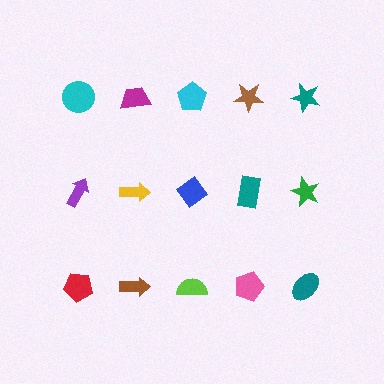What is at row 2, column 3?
A blue diamond.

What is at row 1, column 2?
A magenta trapezoid.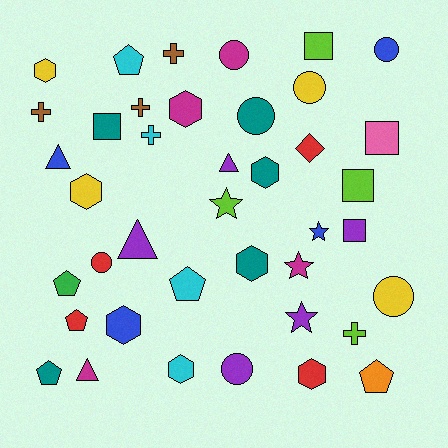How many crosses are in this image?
There are 5 crosses.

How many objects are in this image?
There are 40 objects.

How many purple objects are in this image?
There are 5 purple objects.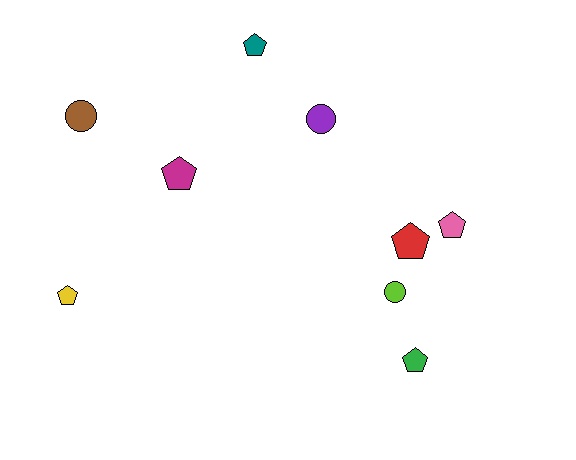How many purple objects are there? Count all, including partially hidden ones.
There is 1 purple object.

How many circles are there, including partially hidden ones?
There are 3 circles.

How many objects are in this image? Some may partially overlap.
There are 9 objects.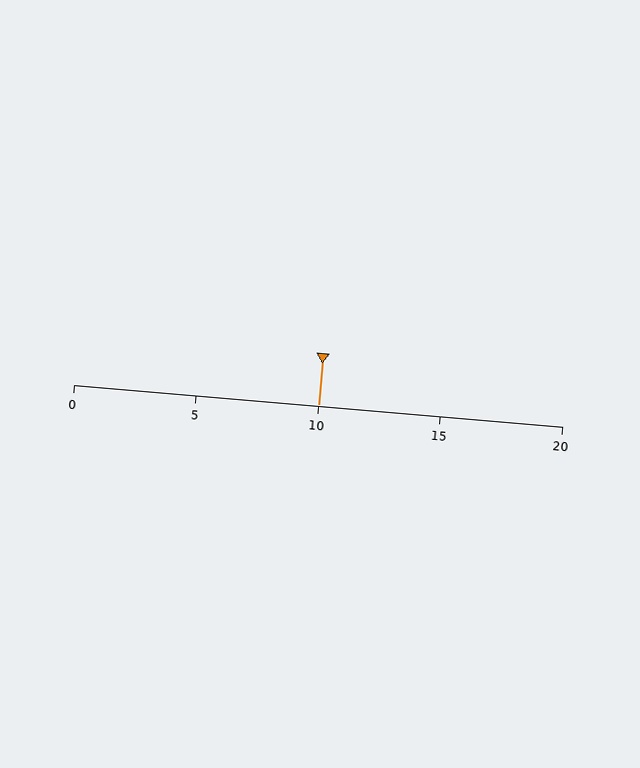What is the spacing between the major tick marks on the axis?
The major ticks are spaced 5 apart.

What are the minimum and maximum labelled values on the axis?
The axis runs from 0 to 20.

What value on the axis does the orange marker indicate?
The marker indicates approximately 10.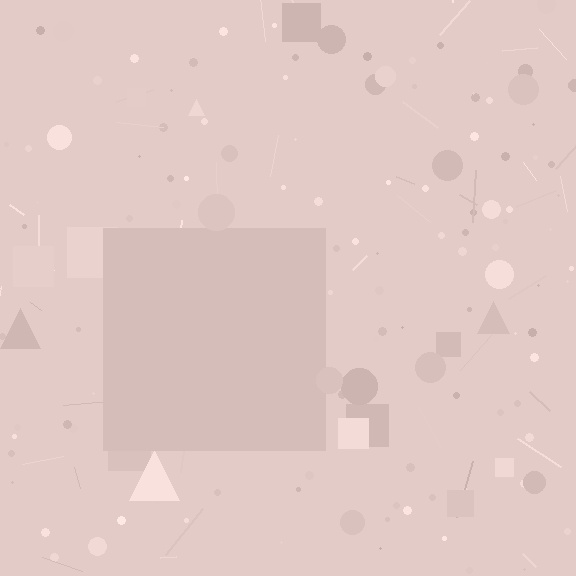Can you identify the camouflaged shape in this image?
The camouflaged shape is a square.